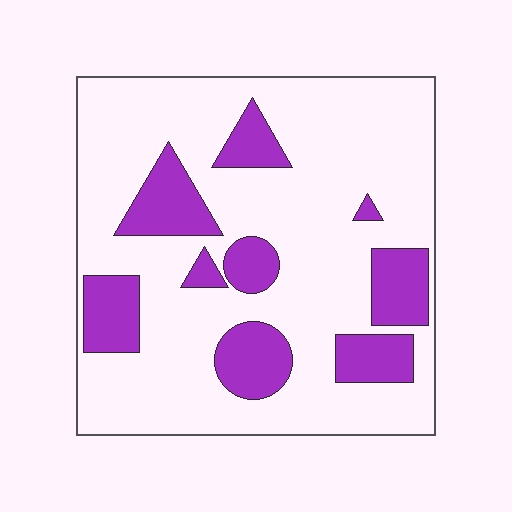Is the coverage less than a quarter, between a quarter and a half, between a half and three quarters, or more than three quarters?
Less than a quarter.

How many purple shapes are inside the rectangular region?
9.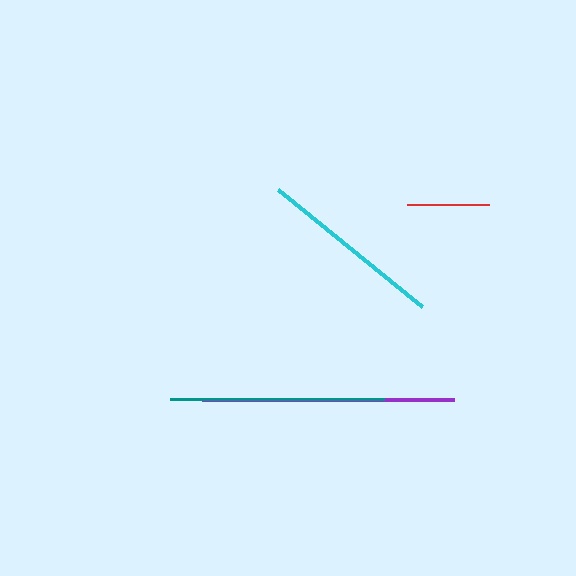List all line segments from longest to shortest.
From longest to shortest: purple, teal, cyan, red.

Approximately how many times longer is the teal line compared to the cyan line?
The teal line is approximately 1.2 times the length of the cyan line.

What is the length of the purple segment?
The purple segment is approximately 251 pixels long.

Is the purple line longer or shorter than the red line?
The purple line is longer than the red line.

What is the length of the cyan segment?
The cyan segment is approximately 186 pixels long.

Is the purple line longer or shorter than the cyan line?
The purple line is longer than the cyan line.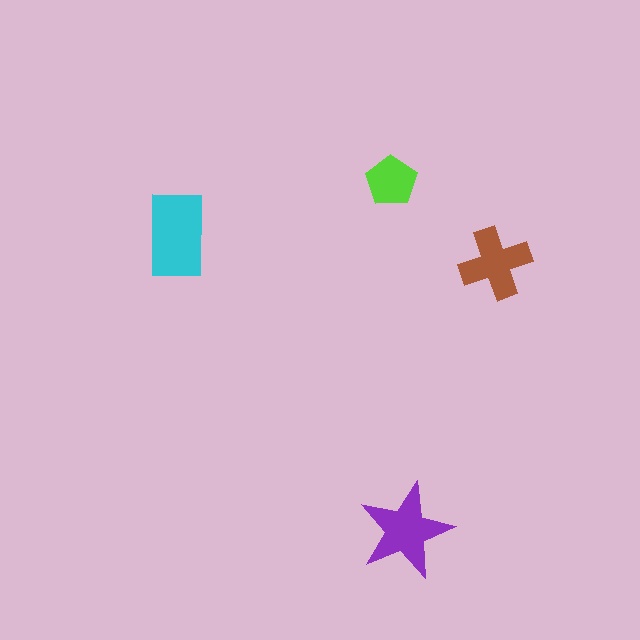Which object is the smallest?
The lime pentagon.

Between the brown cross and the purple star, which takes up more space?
The purple star.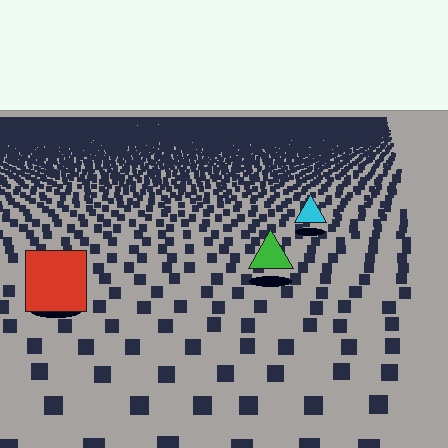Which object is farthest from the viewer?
The cyan triangle is farthest from the viewer. It appears smaller and the ground texture around it is denser.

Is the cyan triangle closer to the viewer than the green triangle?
No. The green triangle is closer — you can tell from the texture gradient: the ground texture is coarser near it.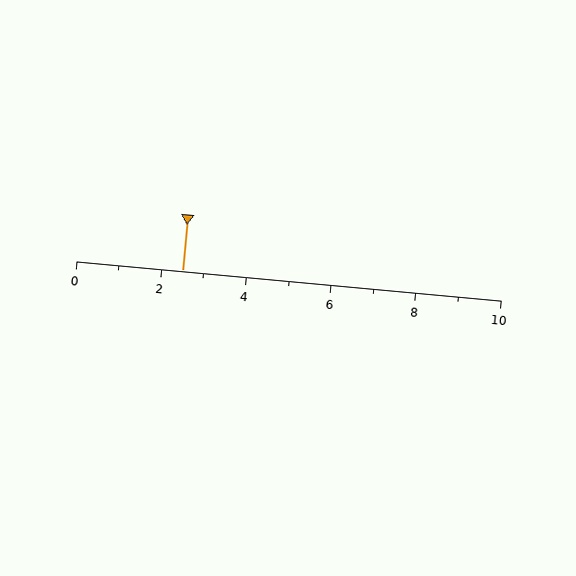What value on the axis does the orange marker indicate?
The marker indicates approximately 2.5.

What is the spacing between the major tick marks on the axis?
The major ticks are spaced 2 apart.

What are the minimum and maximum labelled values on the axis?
The axis runs from 0 to 10.